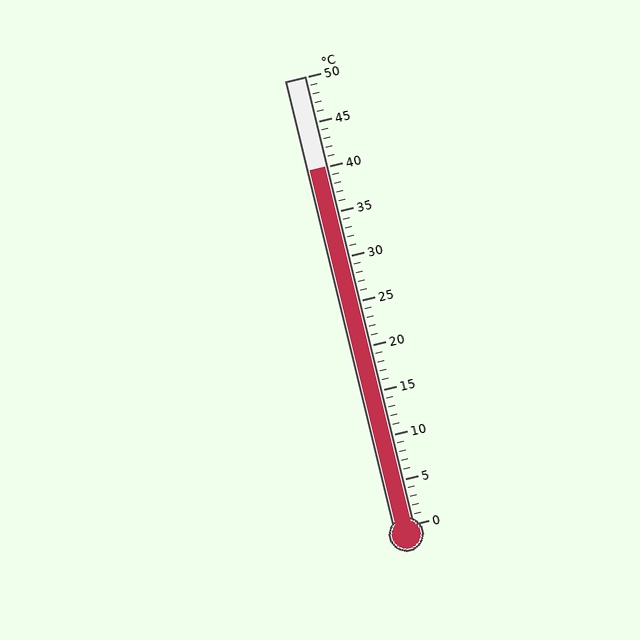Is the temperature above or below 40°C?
The temperature is at 40°C.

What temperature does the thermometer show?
The thermometer shows approximately 40°C.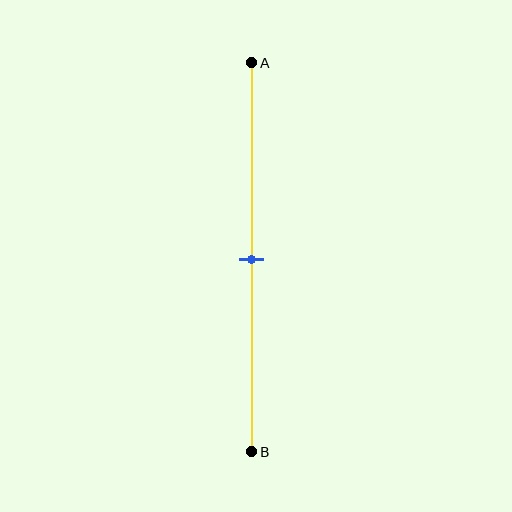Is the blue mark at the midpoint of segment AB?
Yes, the mark is approximately at the midpoint.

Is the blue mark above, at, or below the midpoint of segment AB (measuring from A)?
The blue mark is approximately at the midpoint of segment AB.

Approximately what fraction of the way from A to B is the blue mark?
The blue mark is approximately 50% of the way from A to B.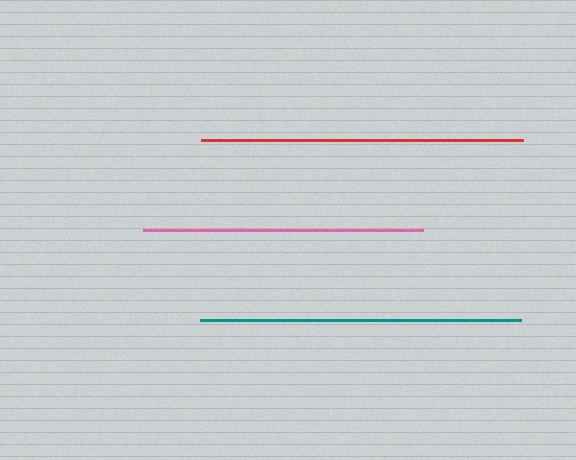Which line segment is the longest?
The red line is the longest at approximately 321 pixels.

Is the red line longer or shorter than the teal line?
The red line is longer than the teal line.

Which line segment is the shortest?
The pink line is the shortest at approximately 281 pixels.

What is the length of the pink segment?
The pink segment is approximately 281 pixels long.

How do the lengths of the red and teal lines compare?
The red and teal lines are approximately the same length.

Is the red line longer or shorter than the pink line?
The red line is longer than the pink line.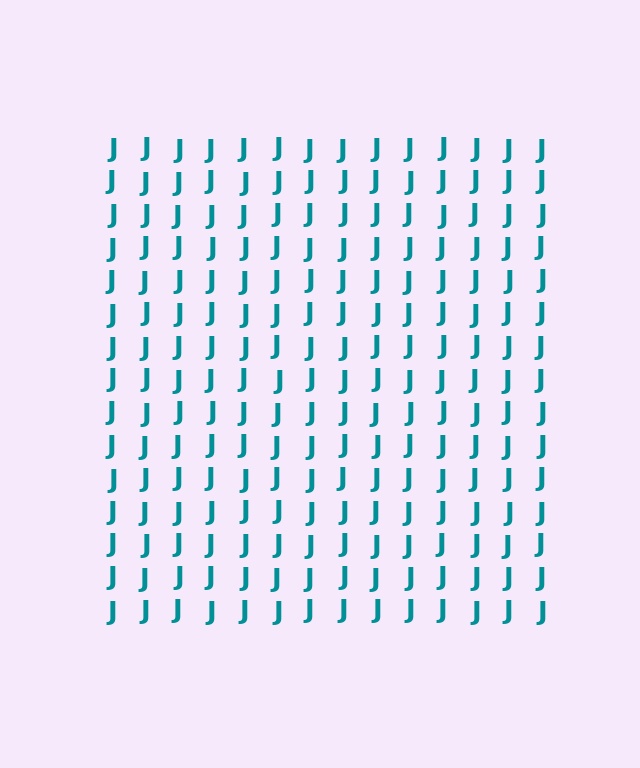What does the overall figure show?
The overall figure shows a square.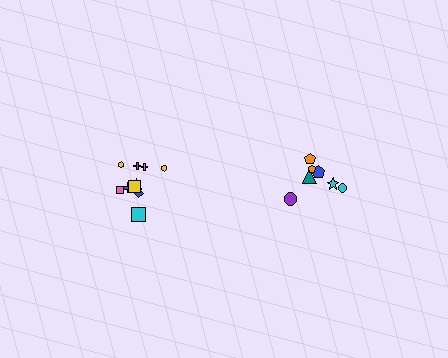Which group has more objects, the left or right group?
The left group.